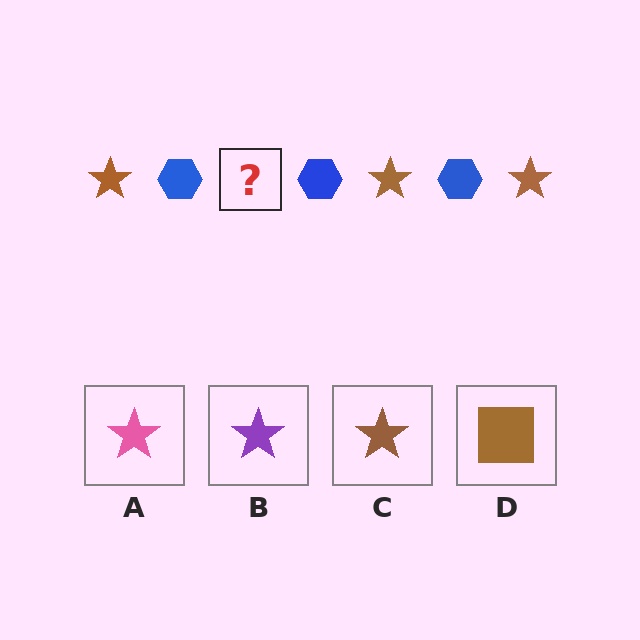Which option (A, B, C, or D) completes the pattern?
C.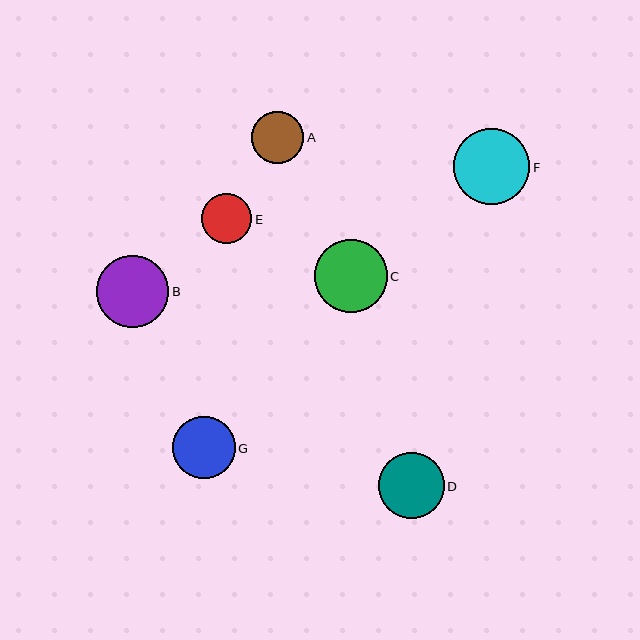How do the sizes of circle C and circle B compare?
Circle C and circle B are approximately the same size.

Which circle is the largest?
Circle F is the largest with a size of approximately 76 pixels.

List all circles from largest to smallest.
From largest to smallest: F, C, B, D, G, A, E.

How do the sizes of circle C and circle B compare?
Circle C and circle B are approximately the same size.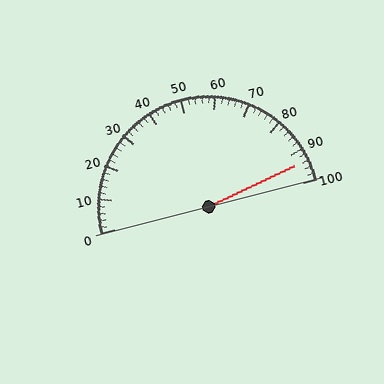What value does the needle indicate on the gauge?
The needle indicates approximately 94.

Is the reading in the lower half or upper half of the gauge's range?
The reading is in the upper half of the range (0 to 100).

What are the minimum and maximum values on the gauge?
The gauge ranges from 0 to 100.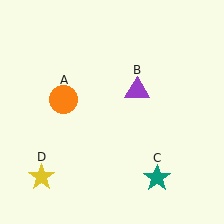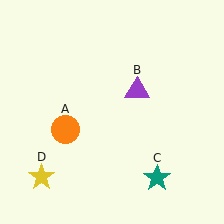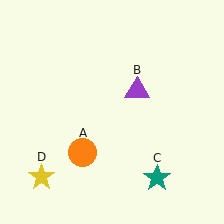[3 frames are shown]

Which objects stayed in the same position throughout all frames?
Purple triangle (object B) and teal star (object C) and yellow star (object D) remained stationary.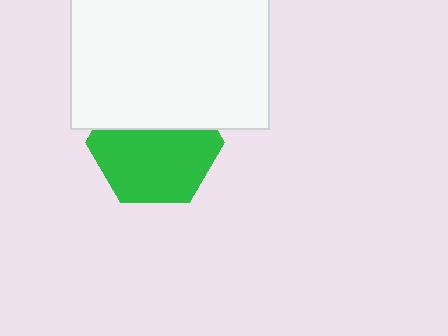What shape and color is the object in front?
The object in front is a white rectangle.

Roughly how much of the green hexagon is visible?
About half of it is visible (roughly 64%).